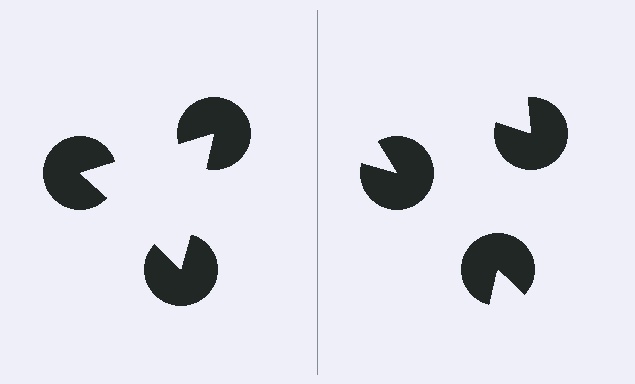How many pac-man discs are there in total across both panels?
6 — 3 on each side.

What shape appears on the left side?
An illusory triangle.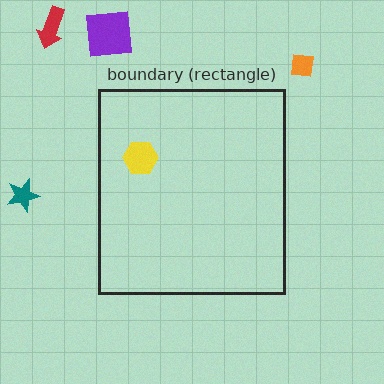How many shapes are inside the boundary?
1 inside, 4 outside.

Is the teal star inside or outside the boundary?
Outside.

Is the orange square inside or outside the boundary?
Outside.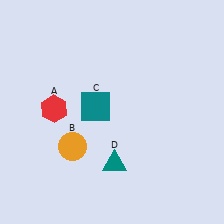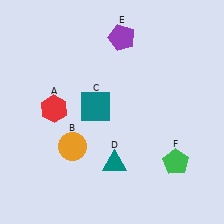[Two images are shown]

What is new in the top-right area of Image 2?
A purple pentagon (E) was added in the top-right area of Image 2.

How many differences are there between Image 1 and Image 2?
There are 2 differences between the two images.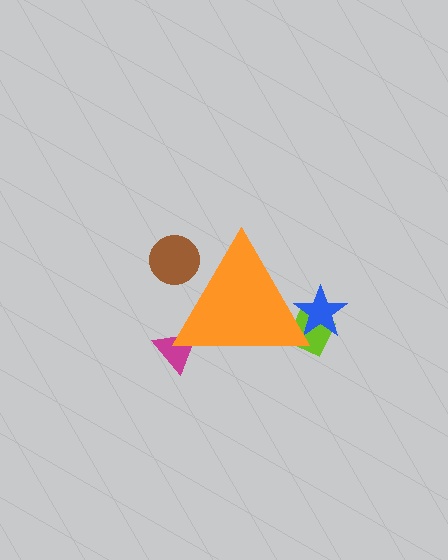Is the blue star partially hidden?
Yes, the blue star is partially hidden behind the orange triangle.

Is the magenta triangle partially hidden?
Yes, the magenta triangle is partially hidden behind the orange triangle.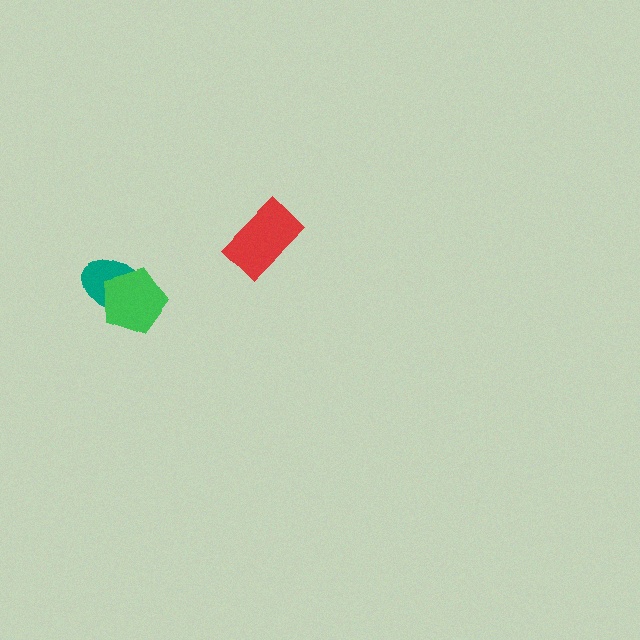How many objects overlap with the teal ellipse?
1 object overlaps with the teal ellipse.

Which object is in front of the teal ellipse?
The green pentagon is in front of the teal ellipse.